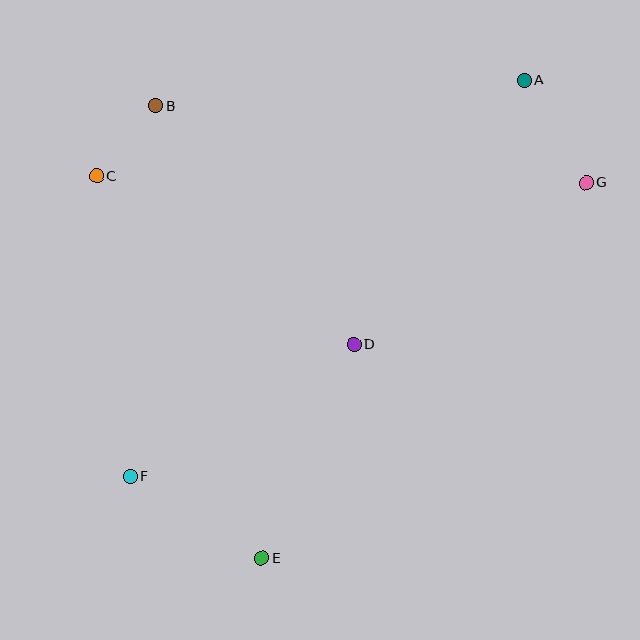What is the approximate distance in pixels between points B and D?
The distance between B and D is approximately 310 pixels.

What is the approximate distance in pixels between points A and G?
The distance between A and G is approximately 120 pixels.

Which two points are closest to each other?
Points B and C are closest to each other.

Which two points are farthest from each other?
Points A and F are farthest from each other.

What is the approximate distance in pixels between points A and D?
The distance between A and D is approximately 315 pixels.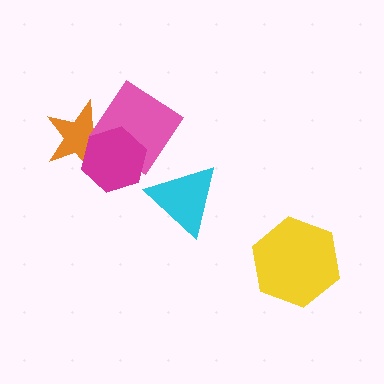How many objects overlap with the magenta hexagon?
2 objects overlap with the magenta hexagon.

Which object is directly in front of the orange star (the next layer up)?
The pink diamond is directly in front of the orange star.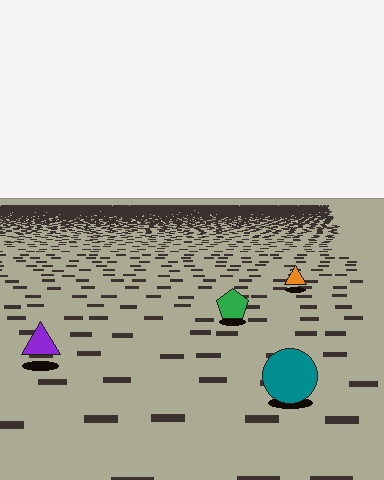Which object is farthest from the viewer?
The orange triangle is farthest from the viewer. It appears smaller and the ground texture around it is denser.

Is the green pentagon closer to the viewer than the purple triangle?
No. The purple triangle is closer — you can tell from the texture gradient: the ground texture is coarser near it.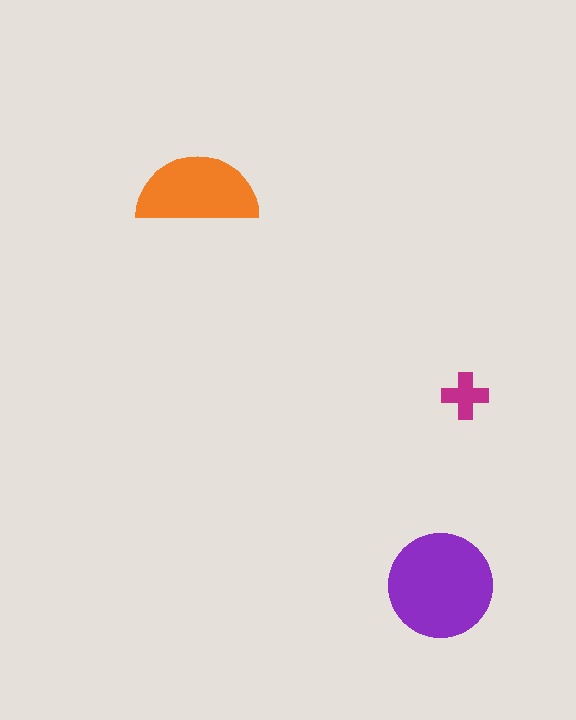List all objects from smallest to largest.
The magenta cross, the orange semicircle, the purple circle.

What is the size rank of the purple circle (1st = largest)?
1st.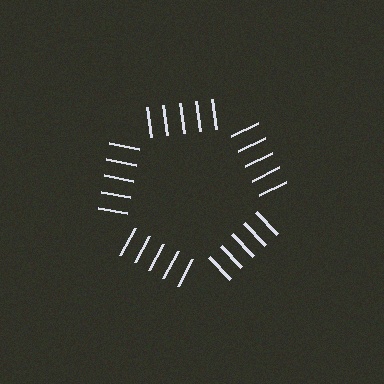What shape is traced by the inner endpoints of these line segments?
An illusory pentagon — the line segments terminate on its edges but no continuous stroke is drawn.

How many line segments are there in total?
25 — 5 along each of the 5 edges.